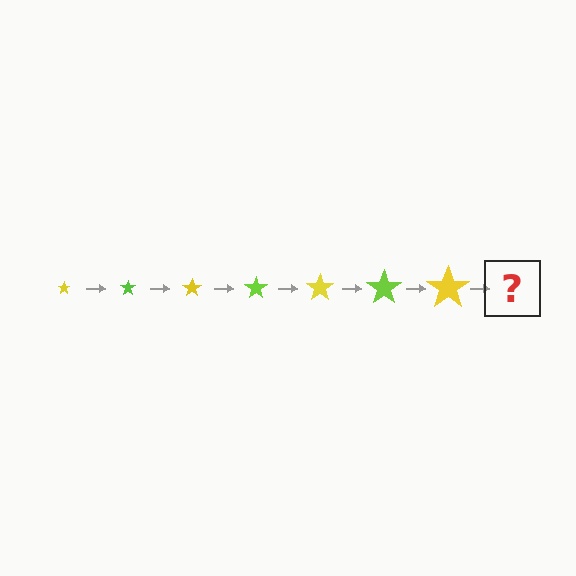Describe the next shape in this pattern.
It should be a lime star, larger than the previous one.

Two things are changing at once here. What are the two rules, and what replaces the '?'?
The two rules are that the star grows larger each step and the color cycles through yellow and lime. The '?' should be a lime star, larger than the previous one.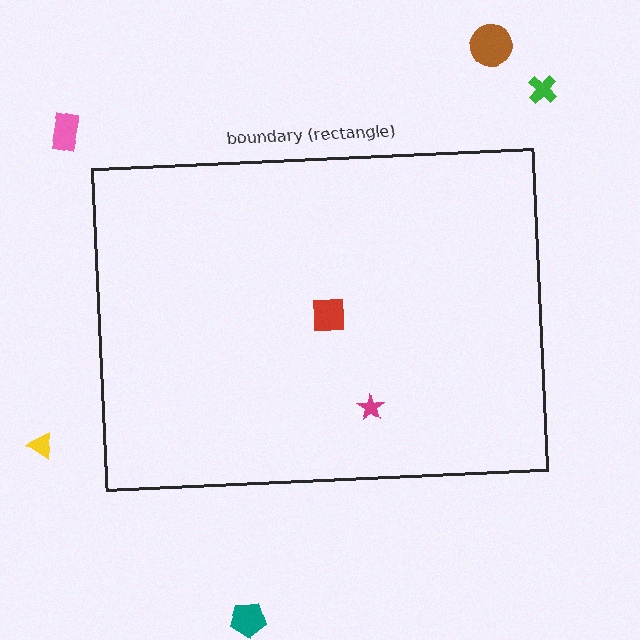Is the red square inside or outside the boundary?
Inside.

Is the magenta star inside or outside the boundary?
Inside.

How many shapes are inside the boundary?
2 inside, 5 outside.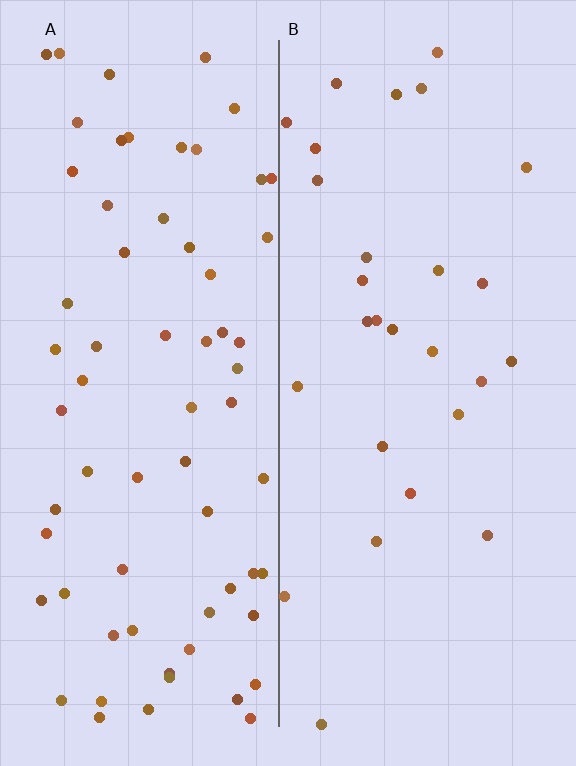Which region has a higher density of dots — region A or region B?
A (the left).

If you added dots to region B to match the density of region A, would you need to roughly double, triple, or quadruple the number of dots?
Approximately double.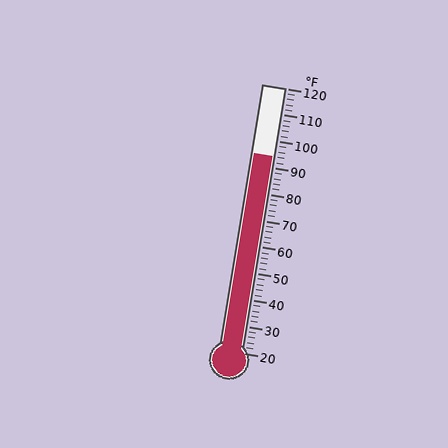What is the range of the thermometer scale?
The thermometer scale ranges from 20°F to 120°F.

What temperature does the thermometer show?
The thermometer shows approximately 94°F.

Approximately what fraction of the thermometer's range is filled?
The thermometer is filled to approximately 75% of its range.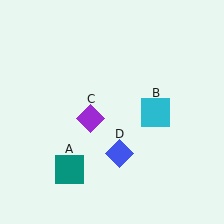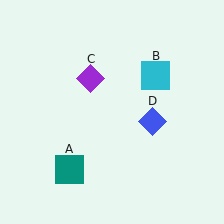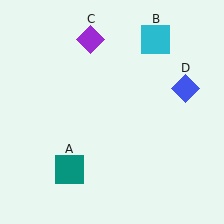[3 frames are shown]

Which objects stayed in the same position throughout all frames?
Teal square (object A) remained stationary.